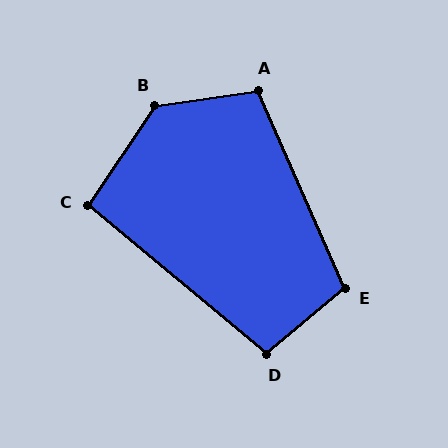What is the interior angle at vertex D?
Approximately 100 degrees (obtuse).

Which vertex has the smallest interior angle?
C, at approximately 96 degrees.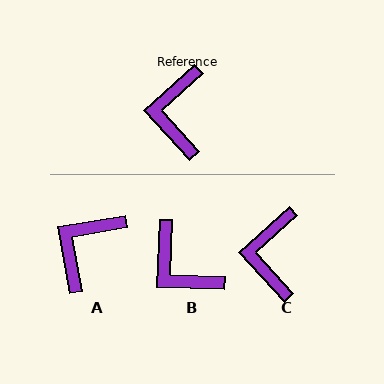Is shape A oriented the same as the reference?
No, it is off by about 32 degrees.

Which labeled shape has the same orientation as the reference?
C.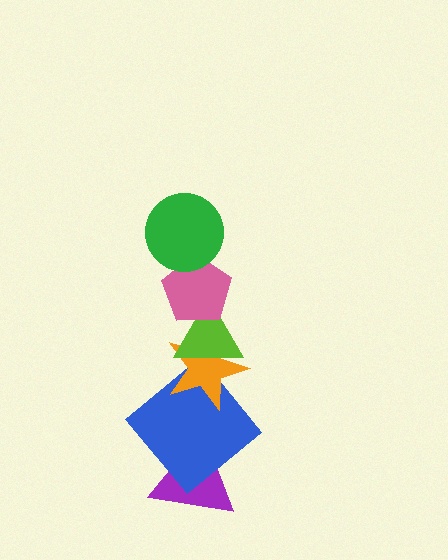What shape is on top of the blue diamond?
The orange star is on top of the blue diamond.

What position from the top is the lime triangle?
The lime triangle is 3rd from the top.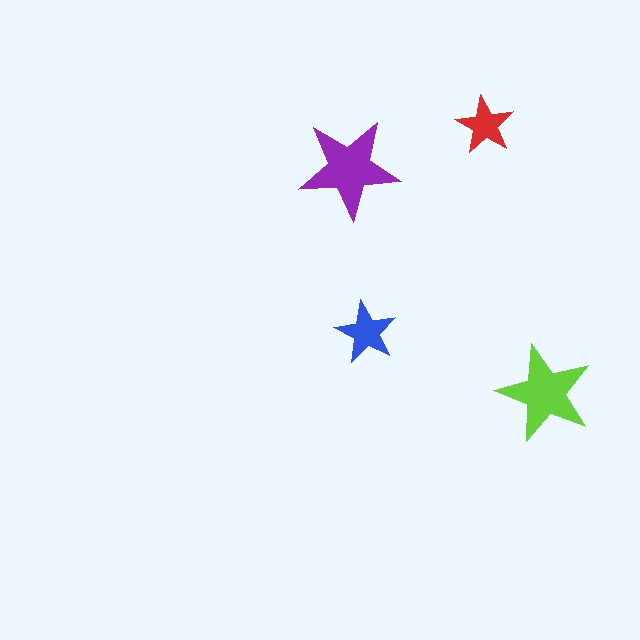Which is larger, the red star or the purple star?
The purple one.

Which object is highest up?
The red star is topmost.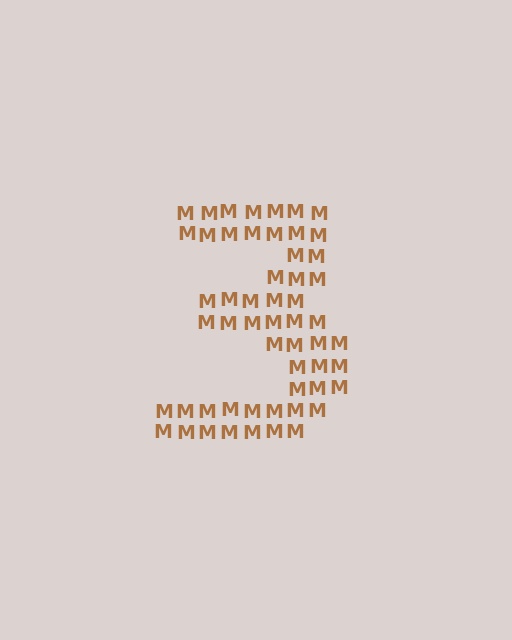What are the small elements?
The small elements are letter M's.